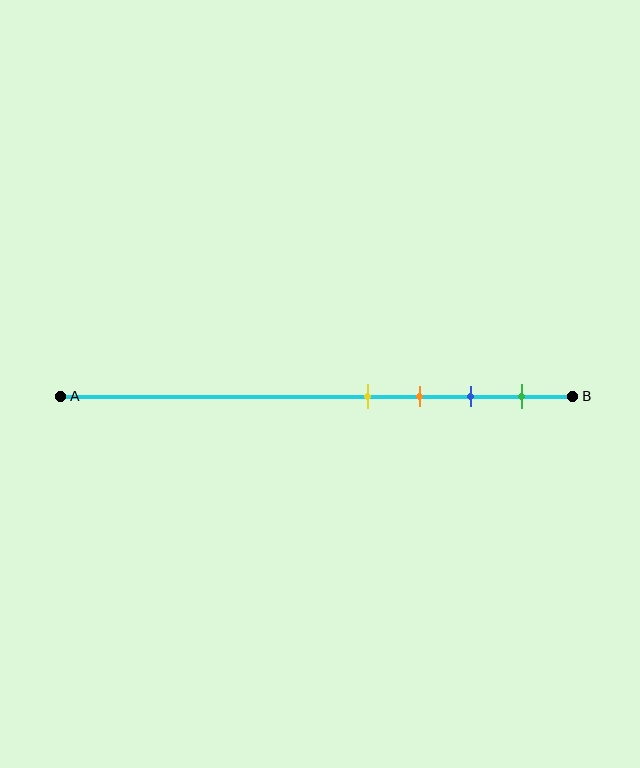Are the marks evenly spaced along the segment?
Yes, the marks are approximately evenly spaced.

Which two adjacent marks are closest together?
The yellow and orange marks are the closest adjacent pair.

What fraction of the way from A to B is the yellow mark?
The yellow mark is approximately 60% (0.6) of the way from A to B.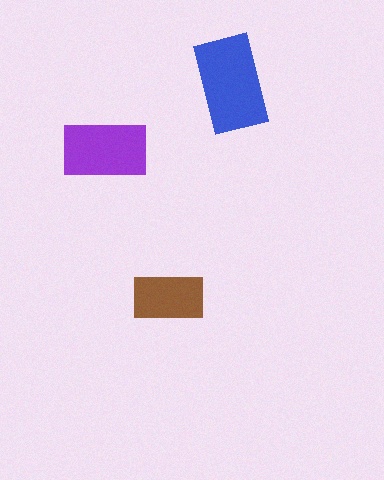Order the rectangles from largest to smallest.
the blue one, the purple one, the brown one.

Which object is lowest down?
The brown rectangle is bottommost.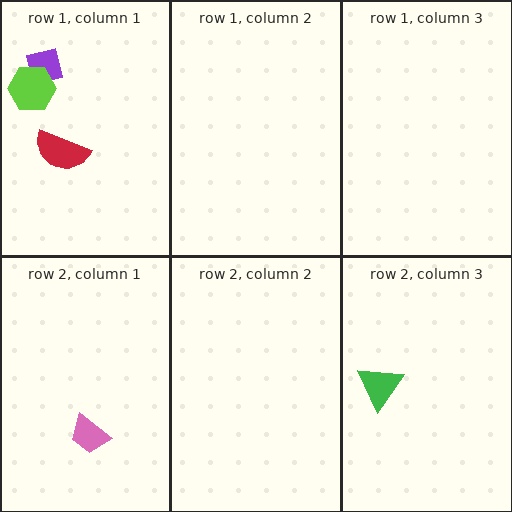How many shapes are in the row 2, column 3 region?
1.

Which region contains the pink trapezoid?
The row 2, column 1 region.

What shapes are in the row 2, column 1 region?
The pink trapezoid.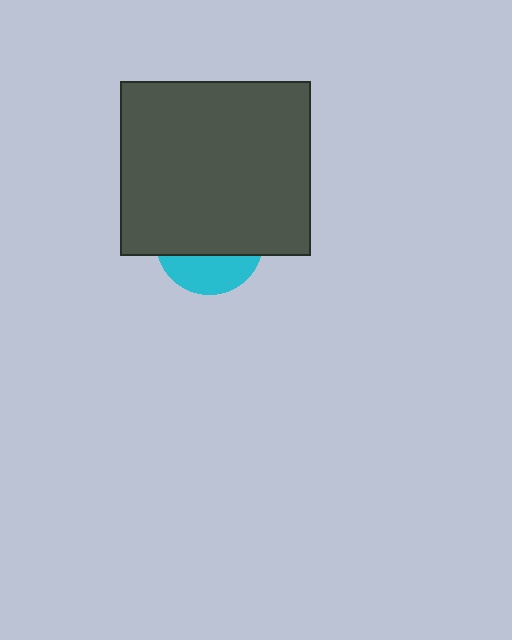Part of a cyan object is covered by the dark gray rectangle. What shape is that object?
It is a circle.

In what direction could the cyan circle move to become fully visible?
The cyan circle could move down. That would shift it out from behind the dark gray rectangle entirely.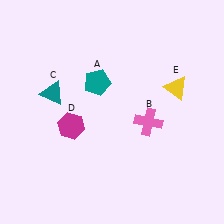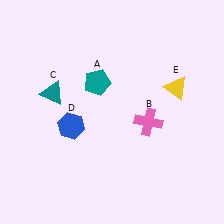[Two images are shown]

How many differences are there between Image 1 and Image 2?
There is 1 difference between the two images.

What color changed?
The hexagon (D) changed from magenta in Image 1 to blue in Image 2.